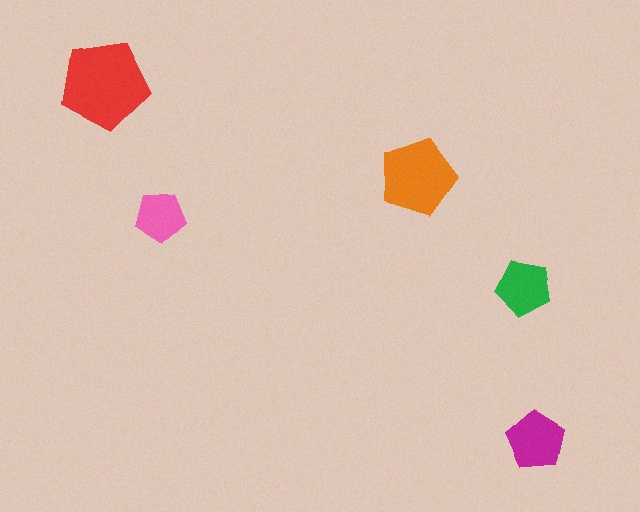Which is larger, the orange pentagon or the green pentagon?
The orange one.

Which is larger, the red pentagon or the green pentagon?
The red one.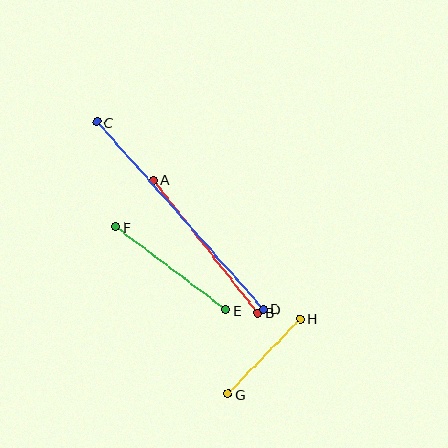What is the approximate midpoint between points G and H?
The midpoint is at approximately (264, 356) pixels.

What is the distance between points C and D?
The distance is approximately 251 pixels.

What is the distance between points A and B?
The distance is approximately 169 pixels.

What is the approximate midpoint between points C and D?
The midpoint is at approximately (180, 215) pixels.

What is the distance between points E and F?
The distance is approximately 138 pixels.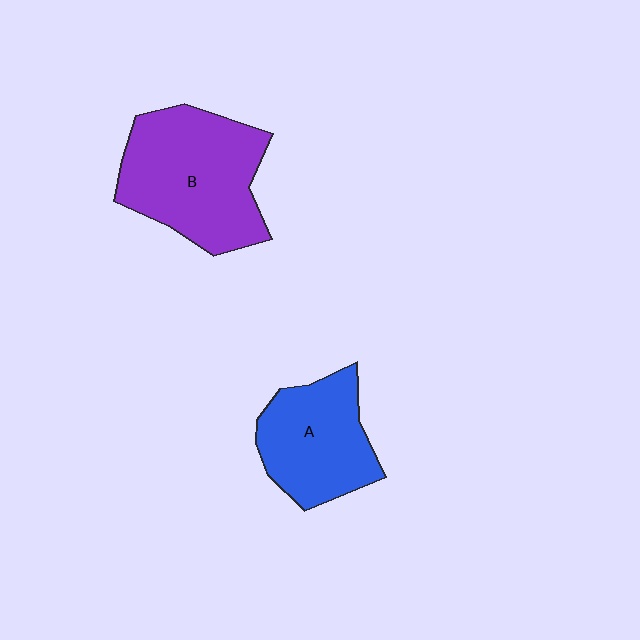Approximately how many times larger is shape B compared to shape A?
Approximately 1.4 times.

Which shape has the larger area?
Shape B (purple).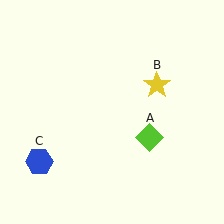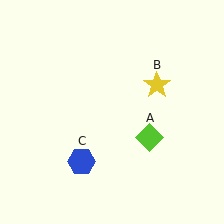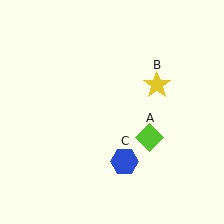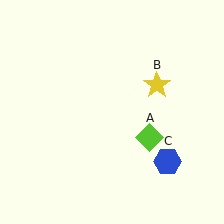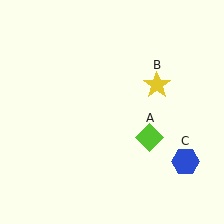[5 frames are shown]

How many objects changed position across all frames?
1 object changed position: blue hexagon (object C).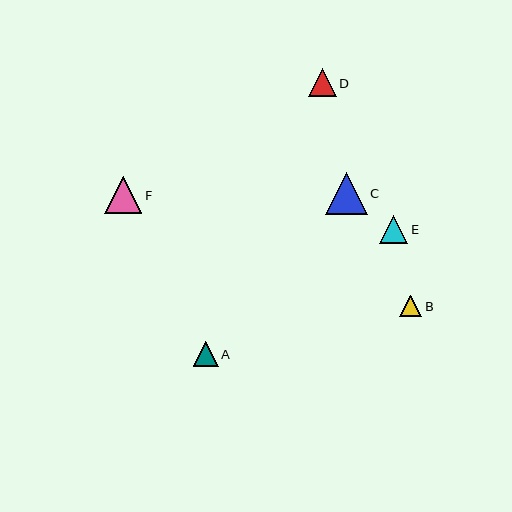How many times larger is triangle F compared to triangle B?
Triangle F is approximately 1.7 times the size of triangle B.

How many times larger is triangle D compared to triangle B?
Triangle D is approximately 1.3 times the size of triangle B.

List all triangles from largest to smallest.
From largest to smallest: C, F, E, D, A, B.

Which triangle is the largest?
Triangle C is the largest with a size of approximately 42 pixels.